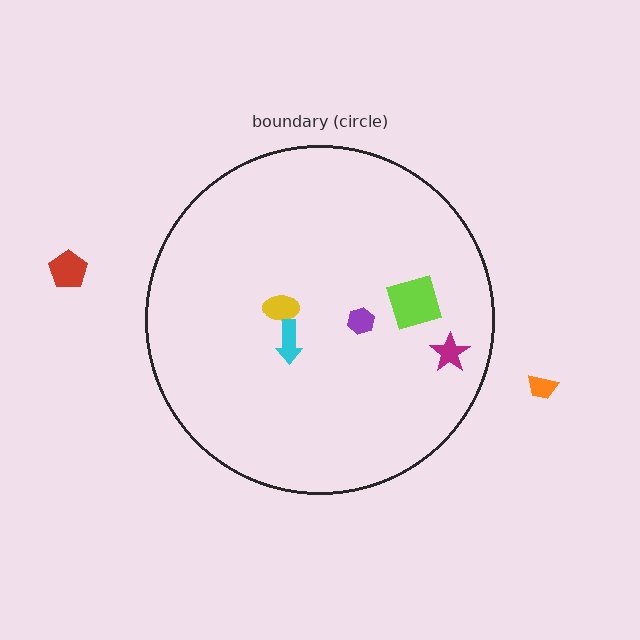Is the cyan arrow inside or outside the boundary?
Inside.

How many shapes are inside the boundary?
5 inside, 2 outside.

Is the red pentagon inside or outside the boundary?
Outside.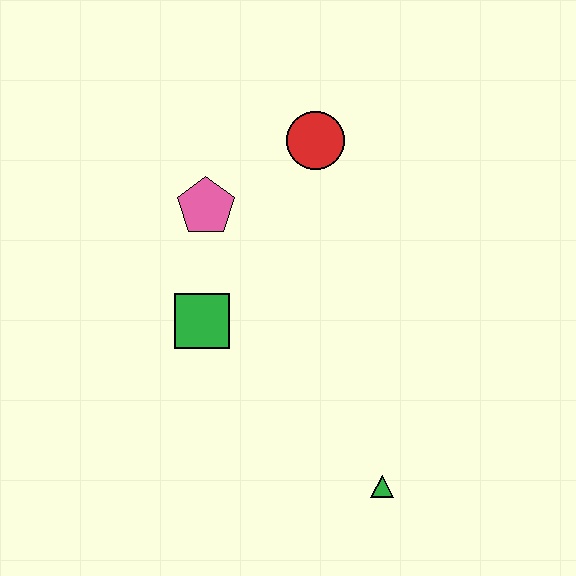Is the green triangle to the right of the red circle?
Yes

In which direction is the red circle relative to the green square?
The red circle is above the green square.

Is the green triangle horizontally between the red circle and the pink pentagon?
No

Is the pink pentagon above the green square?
Yes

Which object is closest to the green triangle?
The green square is closest to the green triangle.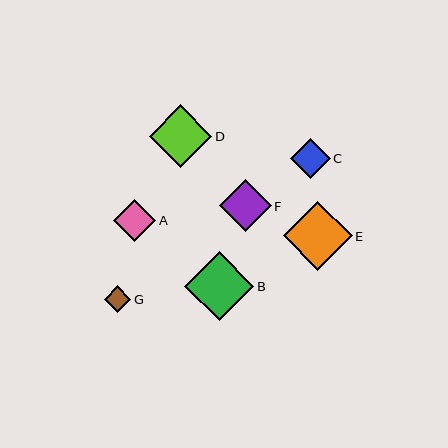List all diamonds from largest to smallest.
From largest to smallest: B, E, D, F, A, C, G.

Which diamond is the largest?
Diamond B is the largest with a size of approximately 69 pixels.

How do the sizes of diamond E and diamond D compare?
Diamond E and diamond D are approximately the same size.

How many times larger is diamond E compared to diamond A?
Diamond E is approximately 1.7 times the size of diamond A.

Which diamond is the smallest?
Diamond G is the smallest with a size of approximately 26 pixels.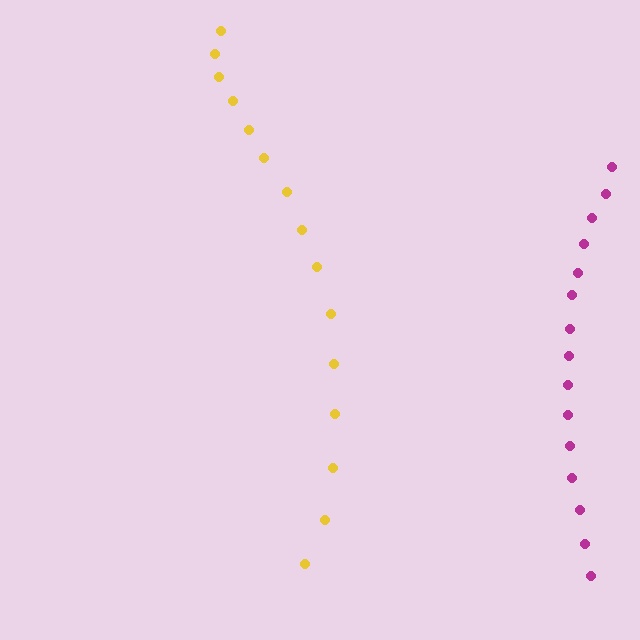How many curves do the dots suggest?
There are 2 distinct paths.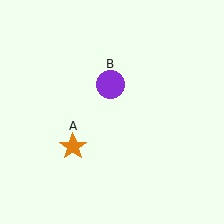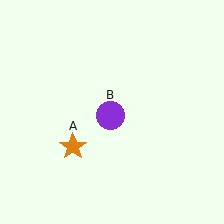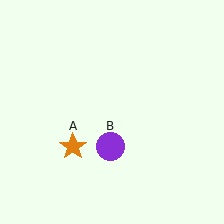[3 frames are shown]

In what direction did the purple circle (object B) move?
The purple circle (object B) moved down.